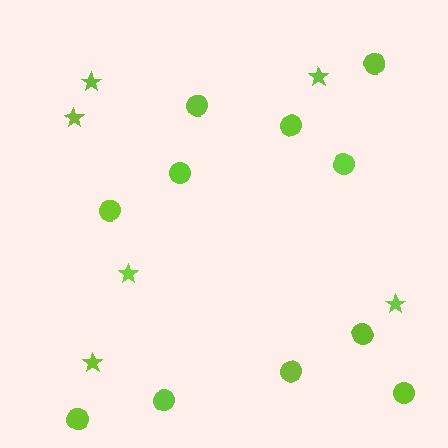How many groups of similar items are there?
There are 2 groups: one group of stars (6) and one group of circles (11).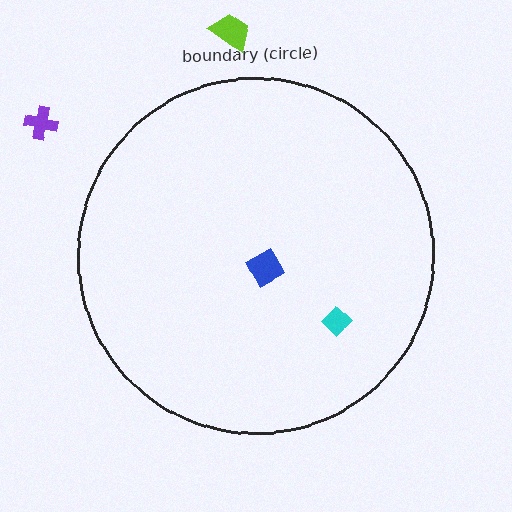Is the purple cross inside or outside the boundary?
Outside.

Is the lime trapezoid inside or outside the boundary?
Outside.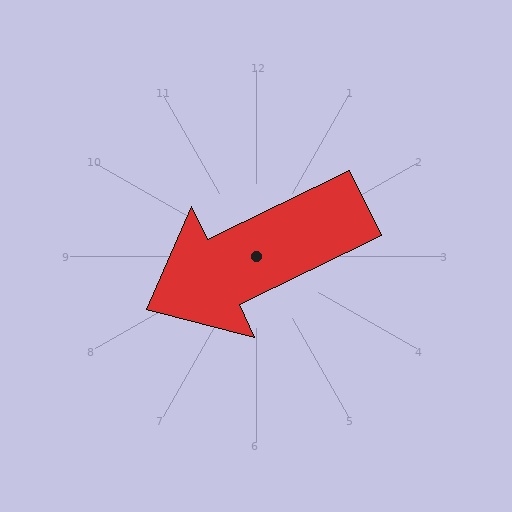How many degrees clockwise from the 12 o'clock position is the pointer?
Approximately 244 degrees.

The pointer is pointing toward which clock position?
Roughly 8 o'clock.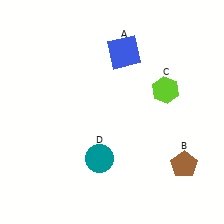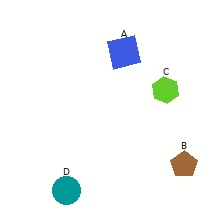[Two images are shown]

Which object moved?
The teal circle (D) moved left.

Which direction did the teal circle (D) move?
The teal circle (D) moved left.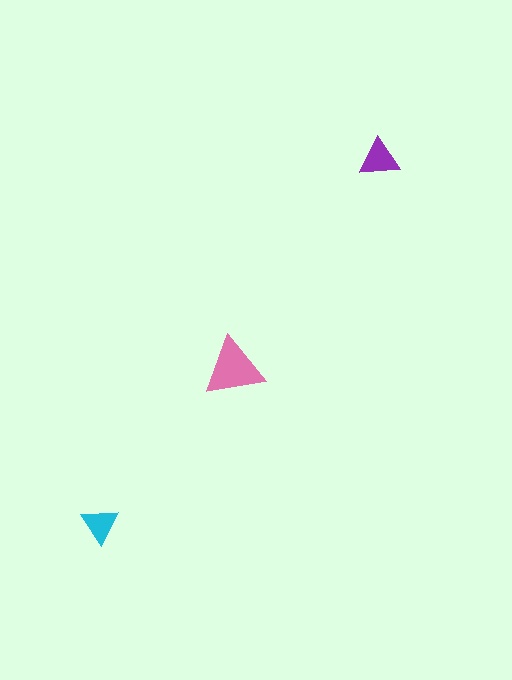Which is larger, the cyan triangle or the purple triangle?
The purple one.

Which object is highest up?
The purple triangle is topmost.